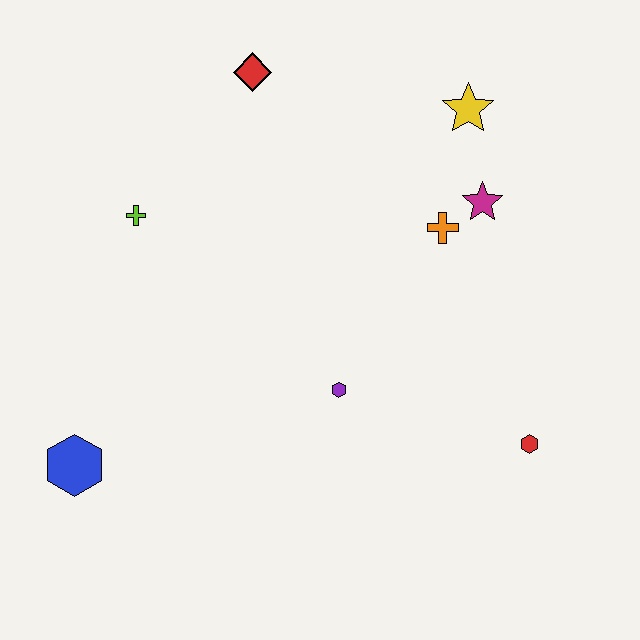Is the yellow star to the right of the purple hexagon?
Yes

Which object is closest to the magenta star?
The orange cross is closest to the magenta star.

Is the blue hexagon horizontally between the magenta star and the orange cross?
No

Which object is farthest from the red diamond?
The red hexagon is farthest from the red diamond.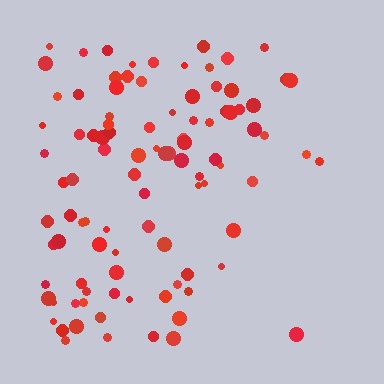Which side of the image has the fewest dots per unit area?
The right.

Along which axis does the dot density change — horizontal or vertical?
Horizontal.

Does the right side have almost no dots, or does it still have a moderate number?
Still a moderate number, just noticeably fewer than the left.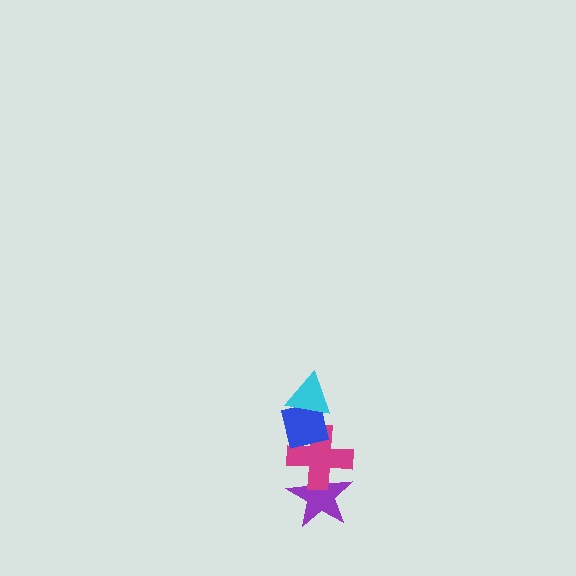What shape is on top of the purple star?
The magenta cross is on top of the purple star.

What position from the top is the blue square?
The blue square is 2nd from the top.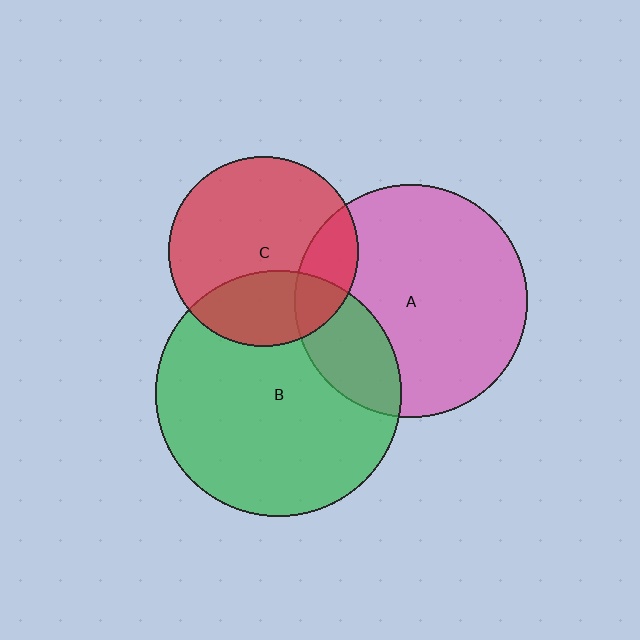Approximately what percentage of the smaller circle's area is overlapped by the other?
Approximately 20%.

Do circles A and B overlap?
Yes.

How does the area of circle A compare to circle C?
Approximately 1.5 times.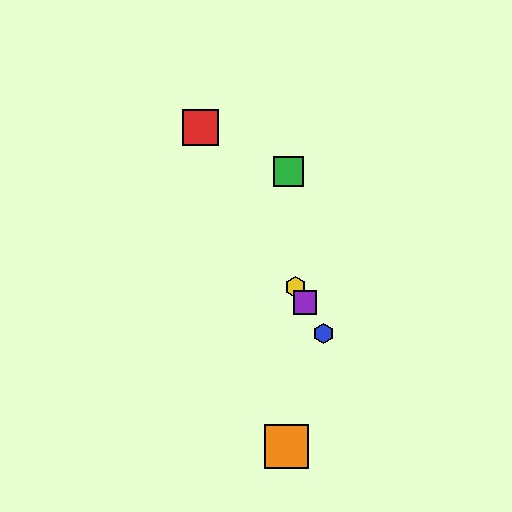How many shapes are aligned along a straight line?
4 shapes (the red square, the blue hexagon, the yellow hexagon, the purple square) are aligned along a straight line.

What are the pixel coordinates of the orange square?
The orange square is at (286, 446).